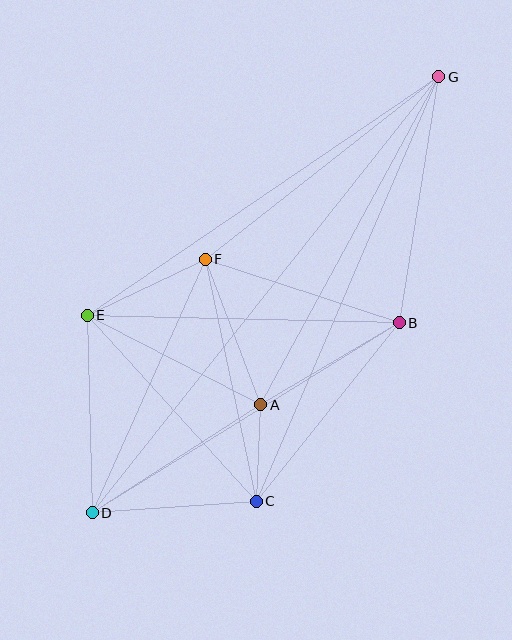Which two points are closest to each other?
Points A and C are closest to each other.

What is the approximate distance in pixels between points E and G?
The distance between E and G is approximately 425 pixels.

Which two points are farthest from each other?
Points D and G are farthest from each other.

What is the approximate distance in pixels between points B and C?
The distance between B and C is approximately 229 pixels.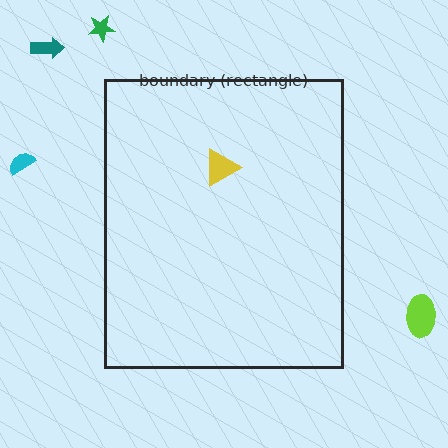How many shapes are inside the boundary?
1 inside, 4 outside.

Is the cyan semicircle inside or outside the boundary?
Outside.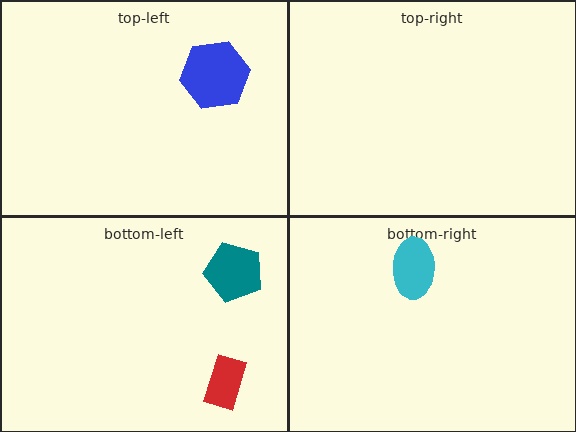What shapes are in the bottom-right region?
The cyan ellipse.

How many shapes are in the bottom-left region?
2.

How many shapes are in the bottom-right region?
1.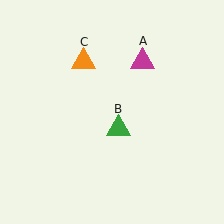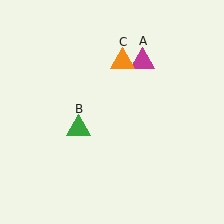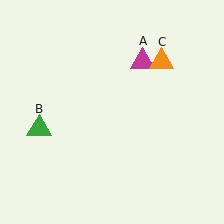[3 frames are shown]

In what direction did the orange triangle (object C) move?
The orange triangle (object C) moved right.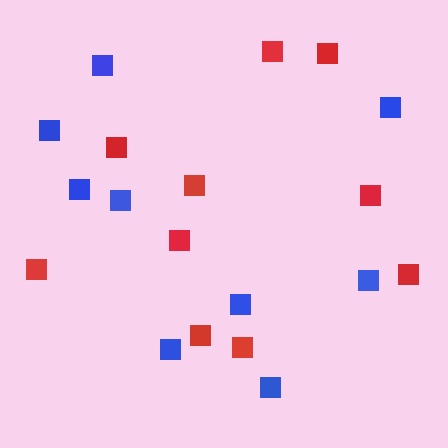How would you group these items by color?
There are 2 groups: one group of red squares (10) and one group of blue squares (9).